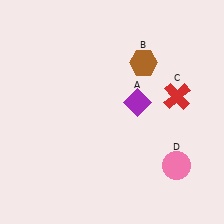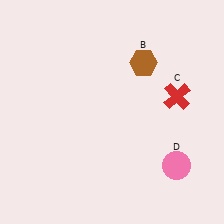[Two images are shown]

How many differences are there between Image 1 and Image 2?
There is 1 difference between the two images.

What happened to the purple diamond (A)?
The purple diamond (A) was removed in Image 2. It was in the top-right area of Image 1.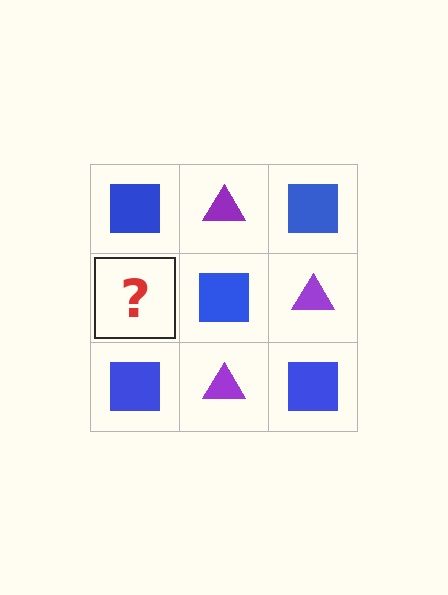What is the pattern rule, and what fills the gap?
The rule is that it alternates blue square and purple triangle in a checkerboard pattern. The gap should be filled with a purple triangle.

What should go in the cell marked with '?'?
The missing cell should contain a purple triangle.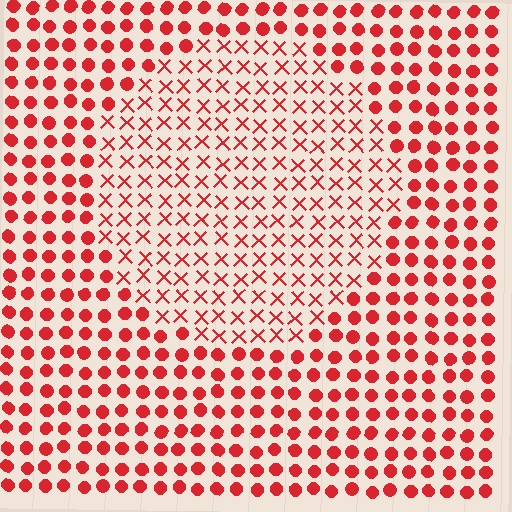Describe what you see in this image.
The image is filled with small red elements arranged in a uniform grid. A circle-shaped region contains X marks, while the surrounding area contains circles. The boundary is defined purely by the change in element shape.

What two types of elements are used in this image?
The image uses X marks inside the circle region and circles outside it.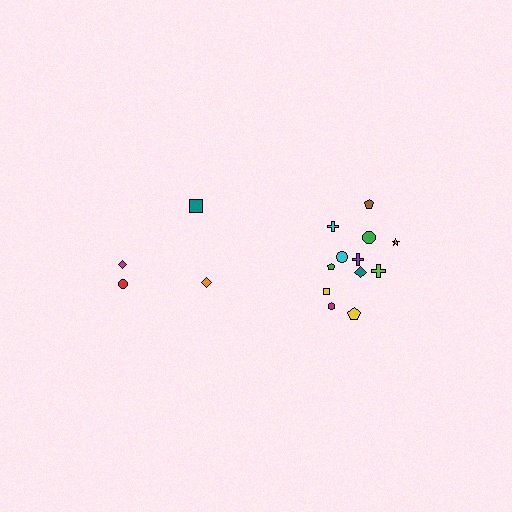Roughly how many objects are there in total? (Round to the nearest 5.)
Roughly 15 objects in total.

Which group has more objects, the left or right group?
The right group.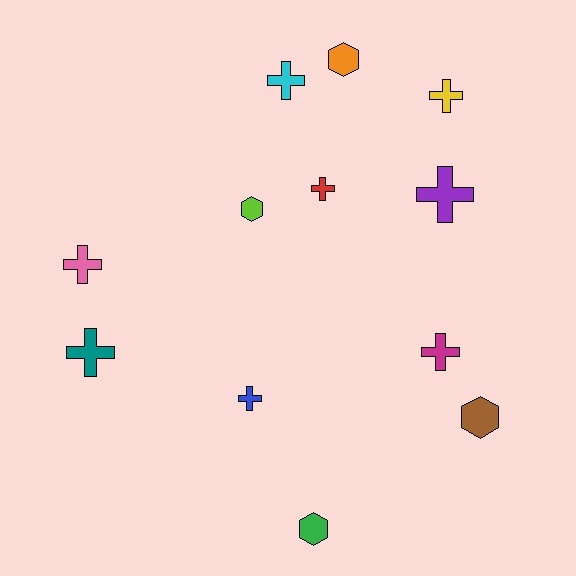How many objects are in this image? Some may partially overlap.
There are 12 objects.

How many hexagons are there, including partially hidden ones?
There are 4 hexagons.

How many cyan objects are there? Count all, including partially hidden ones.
There is 1 cyan object.